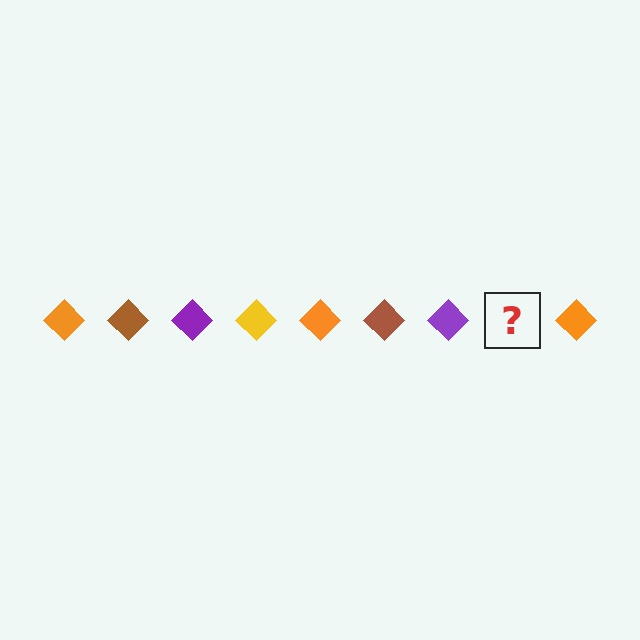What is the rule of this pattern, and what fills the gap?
The rule is that the pattern cycles through orange, brown, purple, yellow diamonds. The gap should be filled with a yellow diamond.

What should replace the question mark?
The question mark should be replaced with a yellow diamond.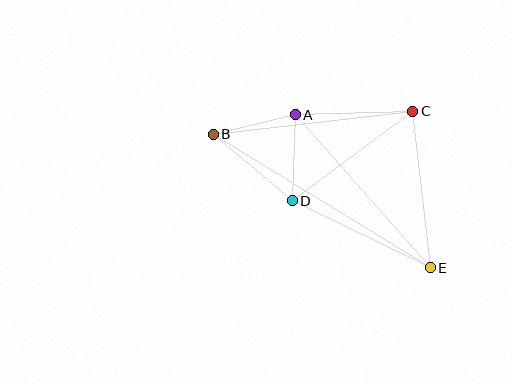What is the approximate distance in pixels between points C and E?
The distance between C and E is approximately 157 pixels.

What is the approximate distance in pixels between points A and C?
The distance between A and C is approximately 118 pixels.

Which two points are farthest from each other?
Points B and E are farthest from each other.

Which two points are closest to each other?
Points A and B are closest to each other.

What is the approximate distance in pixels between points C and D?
The distance between C and D is approximately 150 pixels.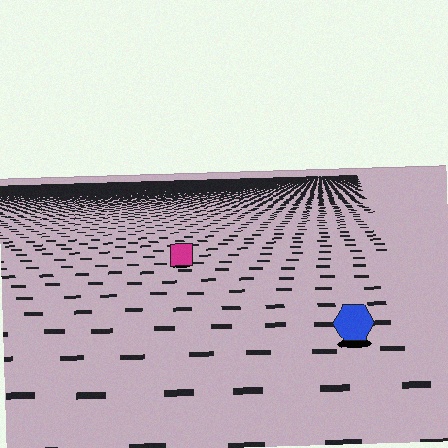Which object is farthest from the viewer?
The magenta square is farthest from the viewer. It appears smaller and the ground texture around it is denser.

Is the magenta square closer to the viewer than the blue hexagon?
No. The blue hexagon is closer — you can tell from the texture gradient: the ground texture is coarser near it.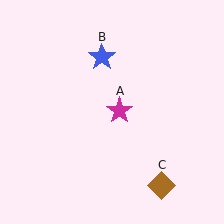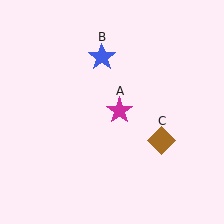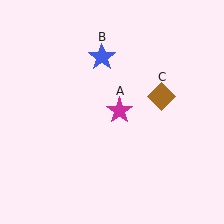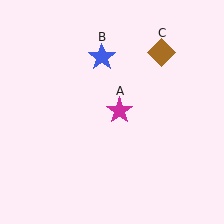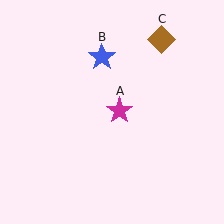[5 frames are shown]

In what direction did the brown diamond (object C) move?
The brown diamond (object C) moved up.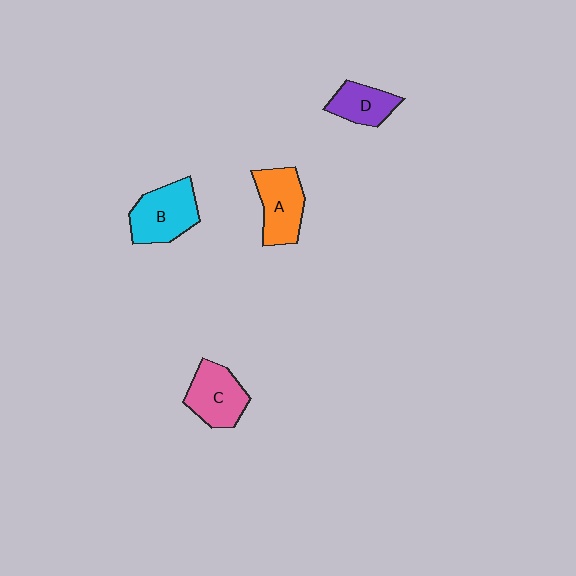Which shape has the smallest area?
Shape D (purple).